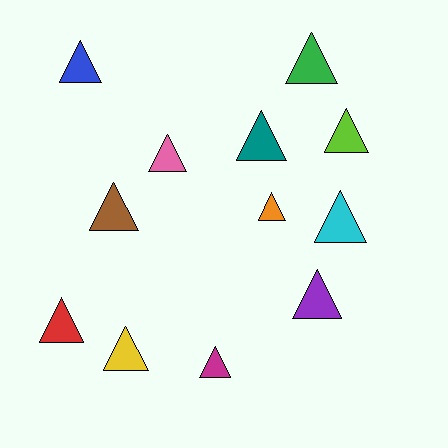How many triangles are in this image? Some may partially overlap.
There are 12 triangles.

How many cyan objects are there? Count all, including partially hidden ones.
There is 1 cyan object.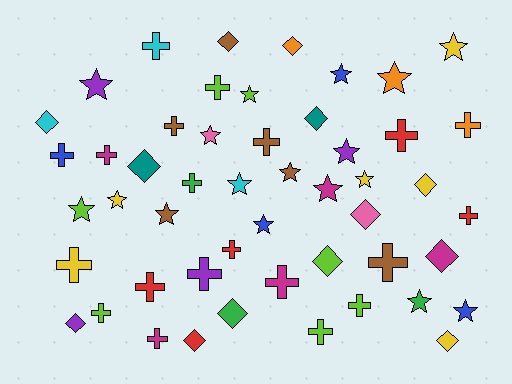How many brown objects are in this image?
There are 6 brown objects.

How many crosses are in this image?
There are 20 crosses.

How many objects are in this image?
There are 50 objects.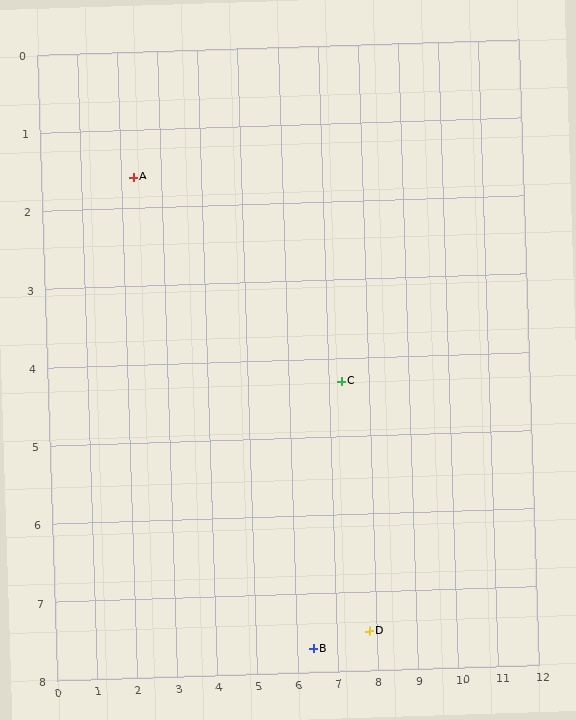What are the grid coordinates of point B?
Point B is at approximately (6.4, 7.7).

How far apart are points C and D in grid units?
Points C and D are about 3.2 grid units apart.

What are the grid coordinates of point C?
Point C is at approximately (7.3, 4.3).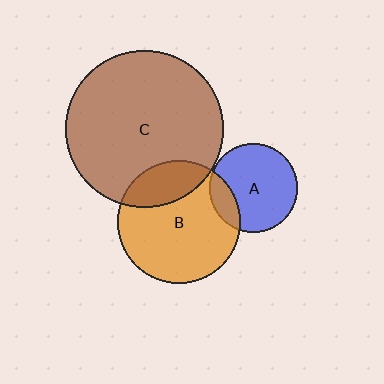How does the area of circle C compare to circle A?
Approximately 3.2 times.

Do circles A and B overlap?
Yes.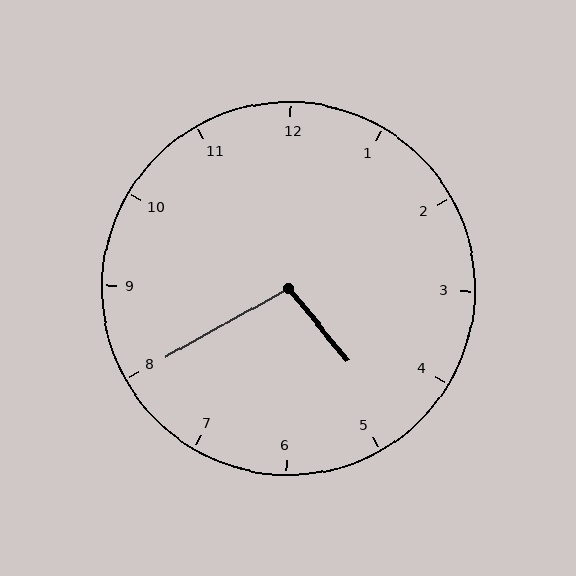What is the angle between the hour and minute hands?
Approximately 100 degrees.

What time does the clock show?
4:40.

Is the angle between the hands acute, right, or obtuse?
It is obtuse.